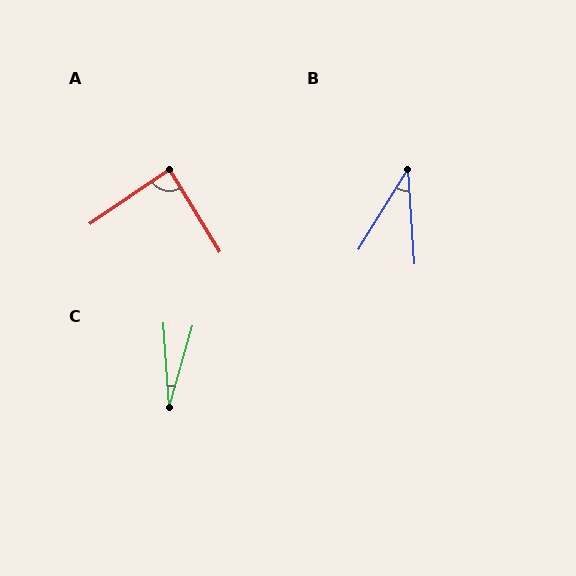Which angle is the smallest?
C, at approximately 20 degrees.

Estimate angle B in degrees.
Approximately 36 degrees.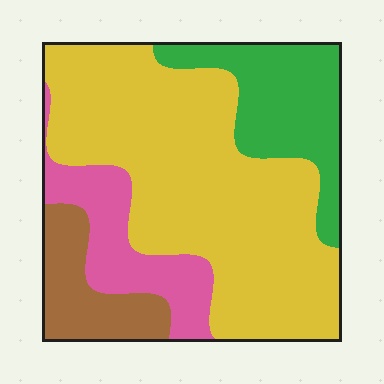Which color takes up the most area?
Yellow, at roughly 55%.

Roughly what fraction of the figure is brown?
Brown covers about 10% of the figure.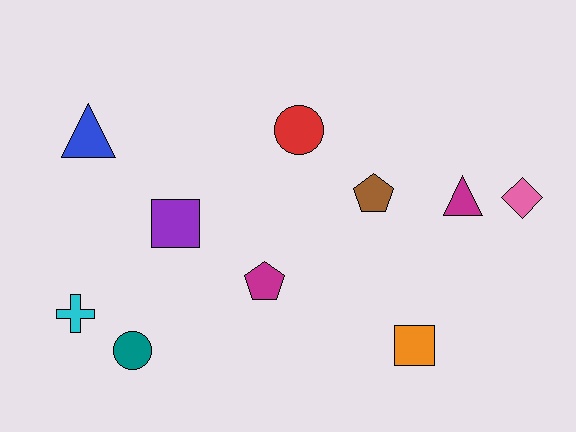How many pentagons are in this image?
There are 2 pentagons.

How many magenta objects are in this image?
There are 2 magenta objects.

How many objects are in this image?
There are 10 objects.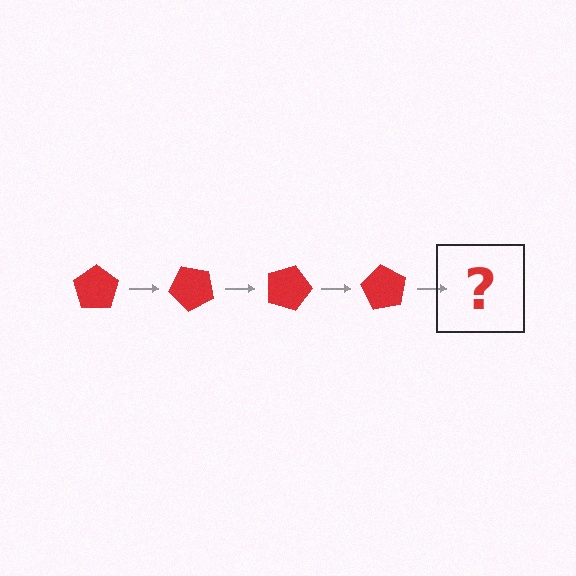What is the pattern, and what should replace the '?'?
The pattern is that the pentagon rotates 45 degrees each step. The '?' should be a red pentagon rotated 180 degrees.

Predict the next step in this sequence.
The next step is a red pentagon rotated 180 degrees.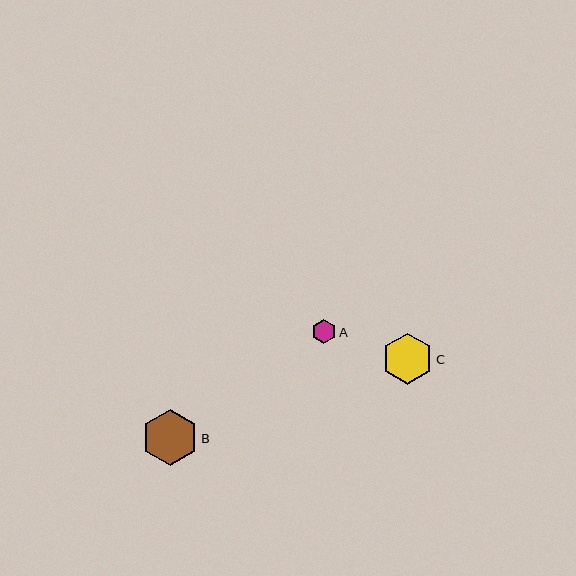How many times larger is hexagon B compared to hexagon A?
Hexagon B is approximately 2.3 times the size of hexagon A.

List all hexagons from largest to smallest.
From largest to smallest: B, C, A.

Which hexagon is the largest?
Hexagon B is the largest with a size of approximately 56 pixels.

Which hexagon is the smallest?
Hexagon A is the smallest with a size of approximately 24 pixels.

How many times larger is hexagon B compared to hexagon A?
Hexagon B is approximately 2.3 times the size of hexagon A.